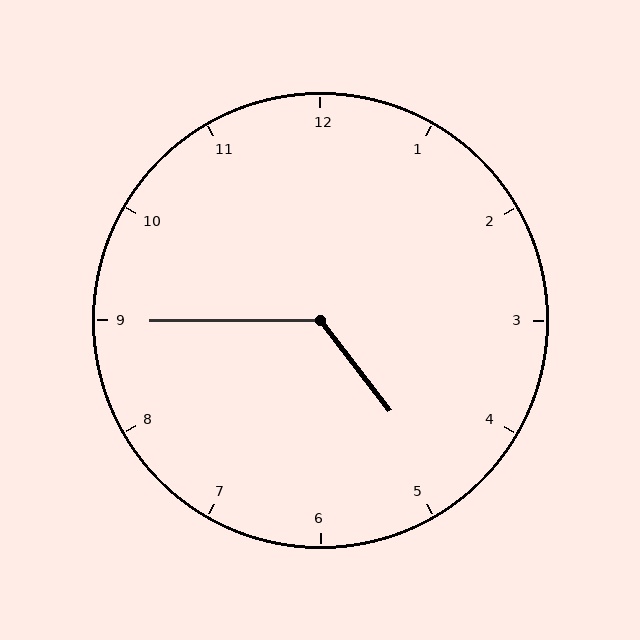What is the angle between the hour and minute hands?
Approximately 128 degrees.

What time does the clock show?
4:45.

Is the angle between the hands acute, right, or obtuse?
It is obtuse.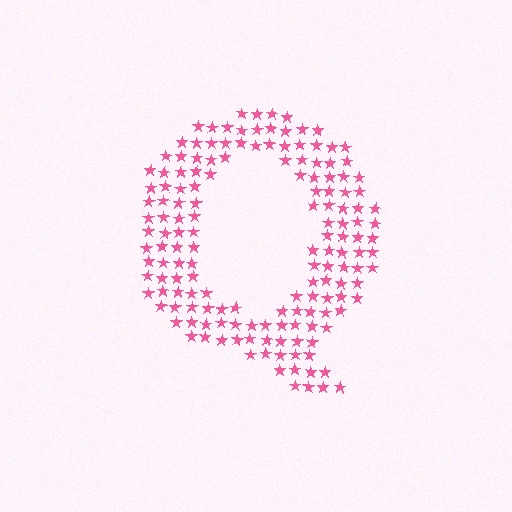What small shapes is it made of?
It is made of small stars.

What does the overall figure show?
The overall figure shows the letter Q.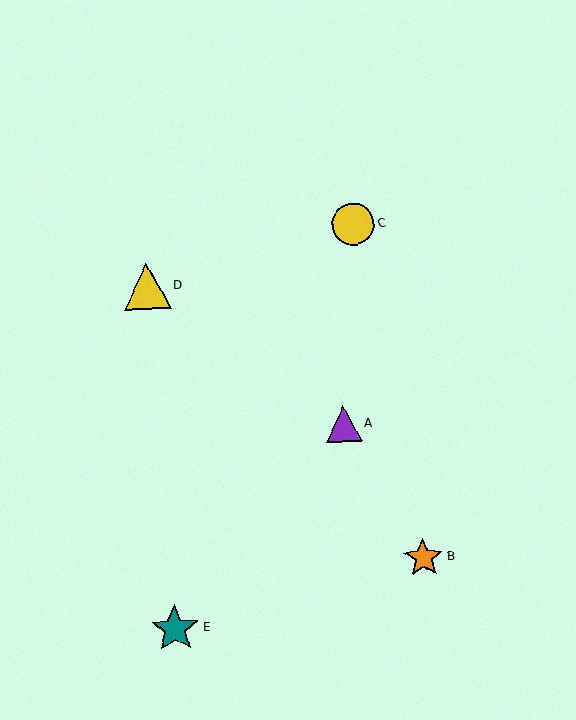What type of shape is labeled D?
Shape D is a yellow triangle.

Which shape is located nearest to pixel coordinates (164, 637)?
The teal star (labeled E) at (175, 629) is nearest to that location.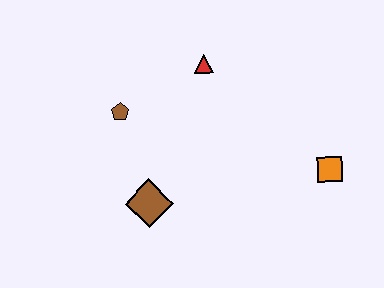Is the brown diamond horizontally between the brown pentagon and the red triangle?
Yes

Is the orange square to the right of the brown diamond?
Yes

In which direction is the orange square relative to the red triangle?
The orange square is to the right of the red triangle.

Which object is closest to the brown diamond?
The brown pentagon is closest to the brown diamond.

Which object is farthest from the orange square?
The brown pentagon is farthest from the orange square.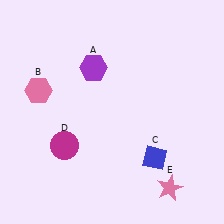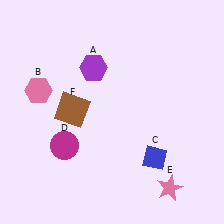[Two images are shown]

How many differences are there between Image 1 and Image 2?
There is 1 difference between the two images.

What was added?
A brown square (F) was added in Image 2.